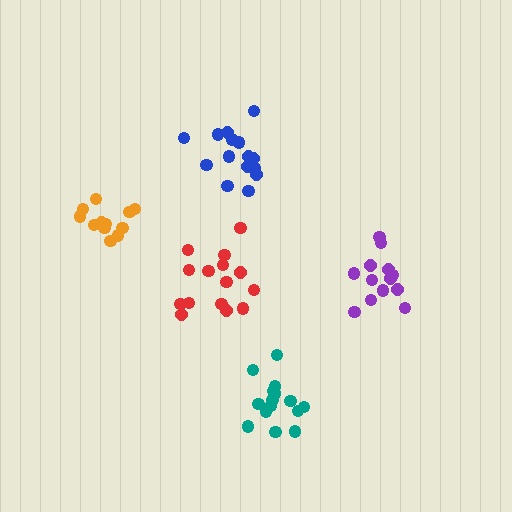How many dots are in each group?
Group 1: 13 dots, Group 2: 15 dots, Group 3: 15 dots, Group 4: 15 dots, Group 5: 12 dots (70 total).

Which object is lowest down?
The teal cluster is bottommost.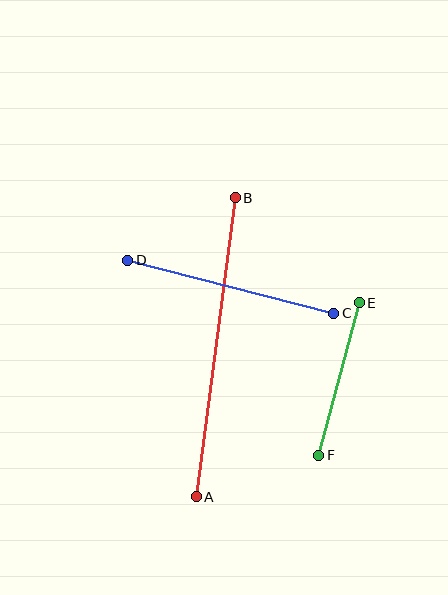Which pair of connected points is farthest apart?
Points A and B are farthest apart.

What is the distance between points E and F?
The distance is approximately 158 pixels.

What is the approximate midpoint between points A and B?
The midpoint is at approximately (216, 347) pixels.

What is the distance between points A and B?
The distance is approximately 302 pixels.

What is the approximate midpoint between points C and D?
The midpoint is at approximately (231, 287) pixels.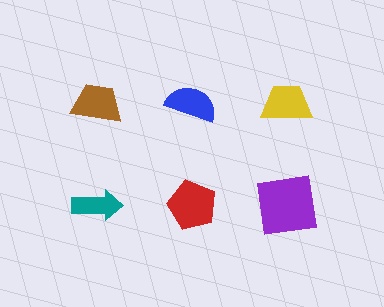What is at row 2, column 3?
A purple square.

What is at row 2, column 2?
A red pentagon.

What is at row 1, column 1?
A brown trapezoid.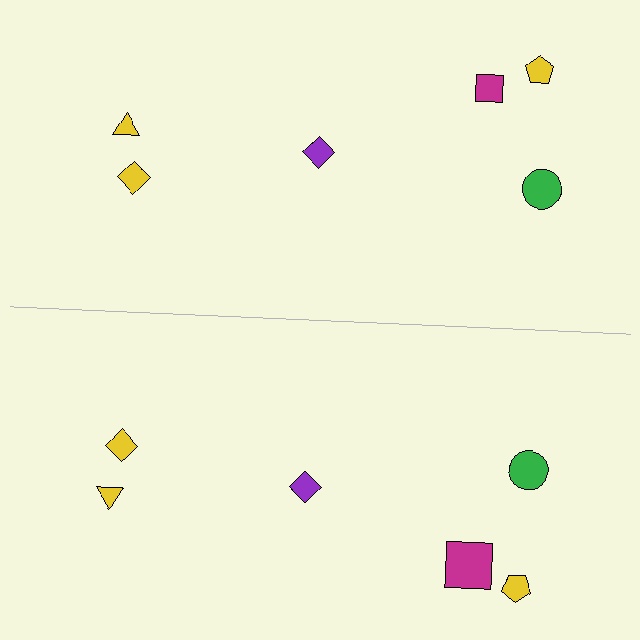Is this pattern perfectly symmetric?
No, the pattern is not perfectly symmetric. The magenta square on the bottom side has a different size than its mirror counterpart.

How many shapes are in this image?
There are 12 shapes in this image.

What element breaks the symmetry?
The magenta square on the bottom side has a different size than its mirror counterpart.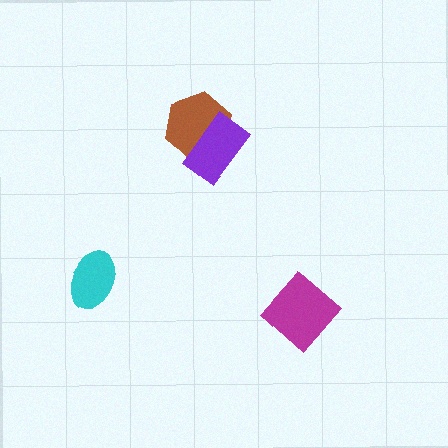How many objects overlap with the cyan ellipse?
0 objects overlap with the cyan ellipse.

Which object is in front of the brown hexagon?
The purple rectangle is in front of the brown hexagon.